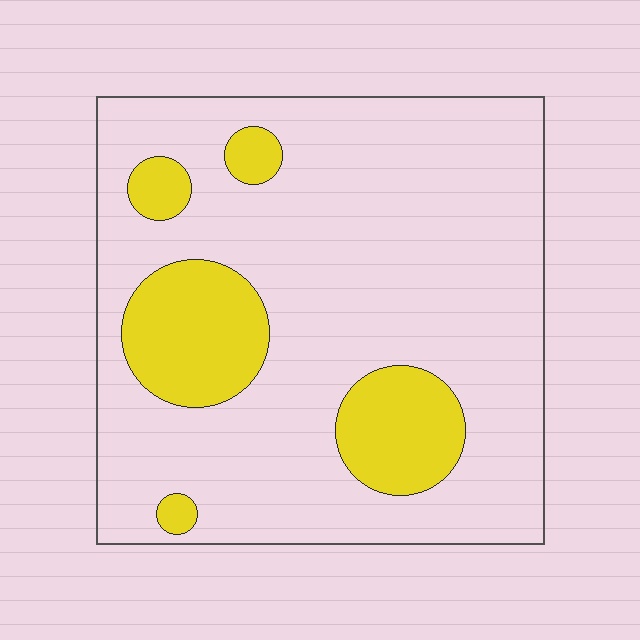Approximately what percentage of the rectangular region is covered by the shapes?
Approximately 20%.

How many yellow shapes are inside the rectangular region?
5.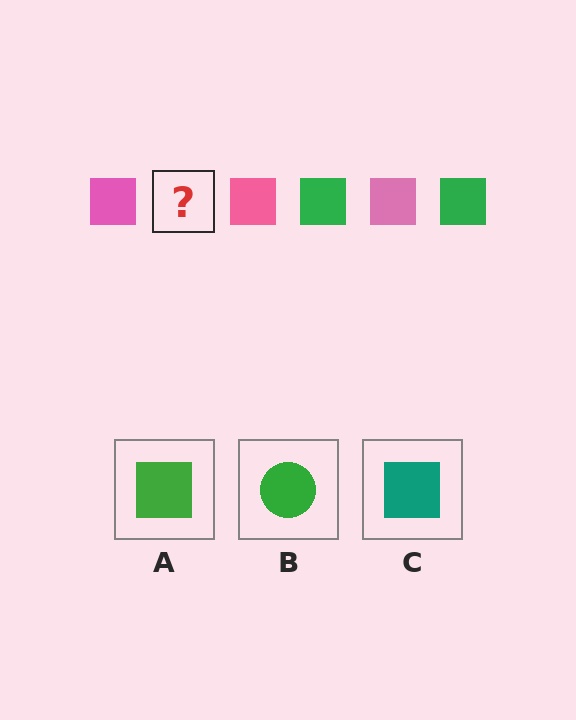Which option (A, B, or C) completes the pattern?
A.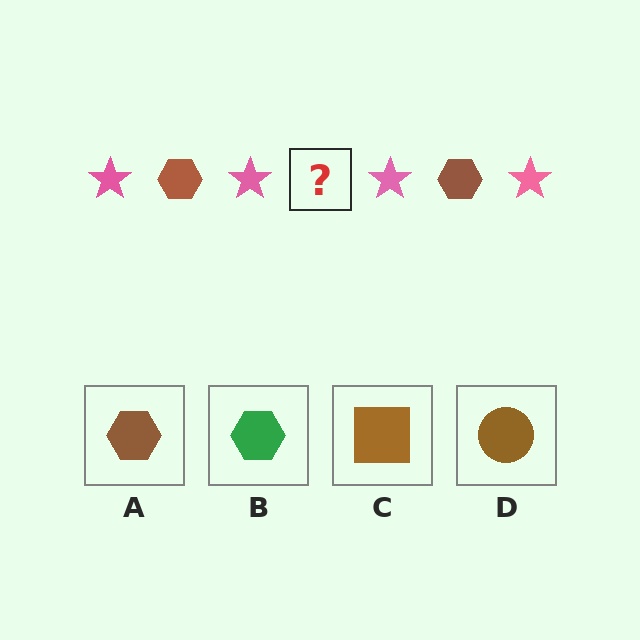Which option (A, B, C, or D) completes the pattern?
A.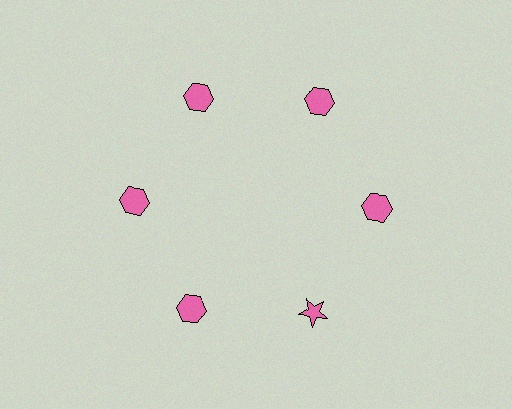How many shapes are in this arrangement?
There are 6 shapes arranged in a ring pattern.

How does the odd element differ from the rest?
It has a different shape: star instead of hexagon.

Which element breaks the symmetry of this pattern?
The pink star at roughly the 5 o'clock position breaks the symmetry. All other shapes are pink hexagons.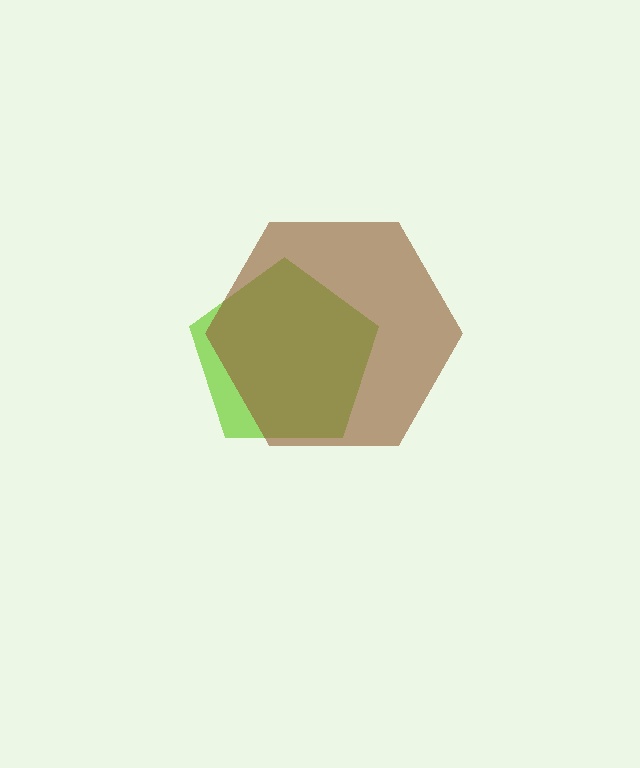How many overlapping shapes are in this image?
There are 2 overlapping shapes in the image.